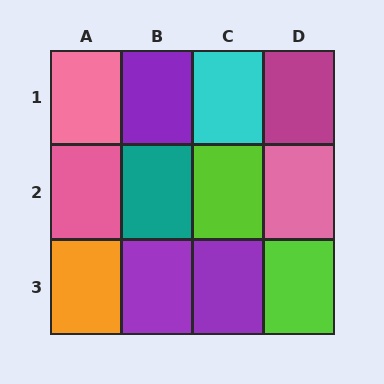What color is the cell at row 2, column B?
Teal.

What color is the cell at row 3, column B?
Purple.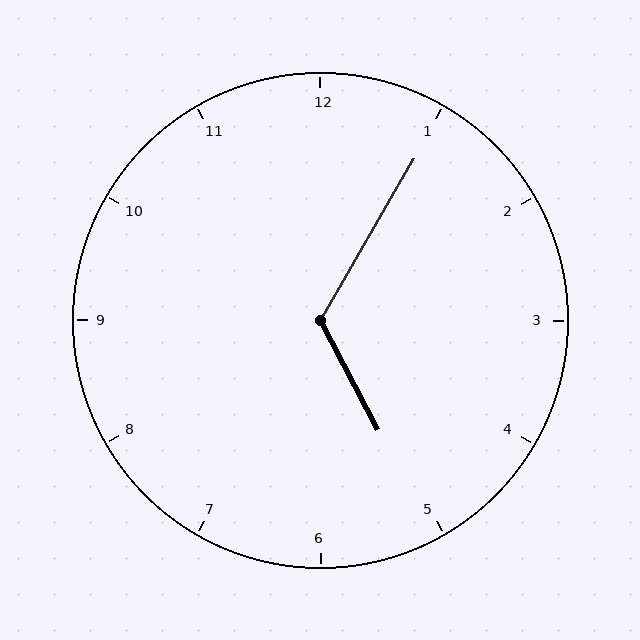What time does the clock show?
5:05.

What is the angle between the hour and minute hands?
Approximately 122 degrees.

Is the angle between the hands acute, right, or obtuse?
It is obtuse.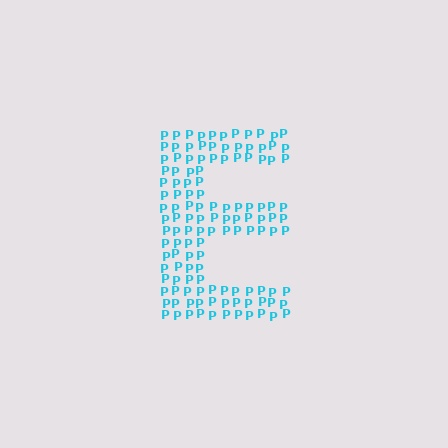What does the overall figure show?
The overall figure shows the letter E.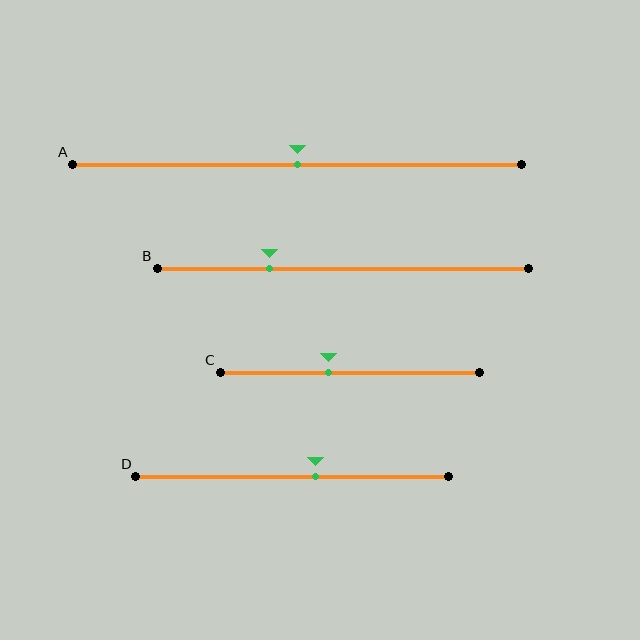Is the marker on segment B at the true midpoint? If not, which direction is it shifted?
No, the marker on segment B is shifted to the left by about 20% of the segment length.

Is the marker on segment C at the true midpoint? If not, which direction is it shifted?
No, the marker on segment C is shifted to the left by about 8% of the segment length.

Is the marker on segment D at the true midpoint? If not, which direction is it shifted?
No, the marker on segment D is shifted to the right by about 8% of the segment length.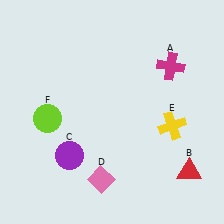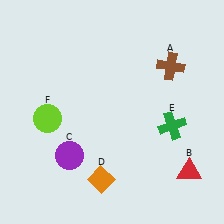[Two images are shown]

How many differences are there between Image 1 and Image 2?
There are 3 differences between the two images.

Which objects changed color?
A changed from magenta to brown. D changed from pink to orange. E changed from yellow to green.